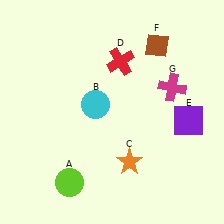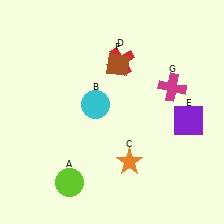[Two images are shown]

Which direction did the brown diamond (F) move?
The brown diamond (F) moved left.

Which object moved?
The brown diamond (F) moved left.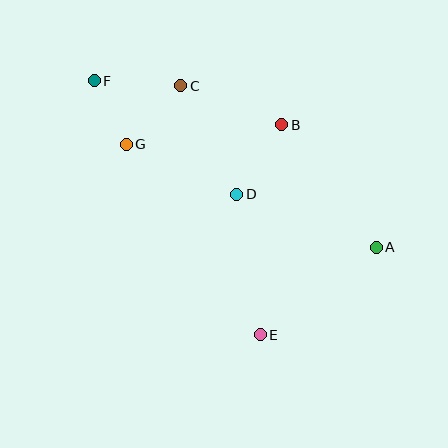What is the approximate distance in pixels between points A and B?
The distance between A and B is approximately 155 pixels.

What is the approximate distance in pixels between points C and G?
The distance between C and G is approximately 80 pixels.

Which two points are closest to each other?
Points F and G are closest to each other.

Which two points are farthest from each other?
Points A and F are farthest from each other.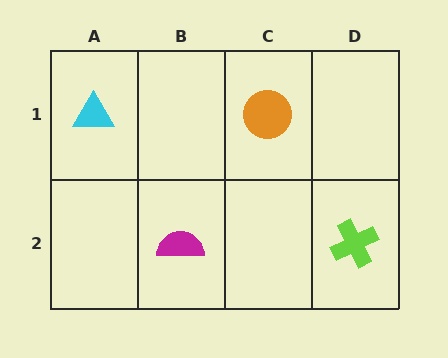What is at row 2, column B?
A magenta semicircle.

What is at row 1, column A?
A cyan triangle.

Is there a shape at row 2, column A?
No, that cell is empty.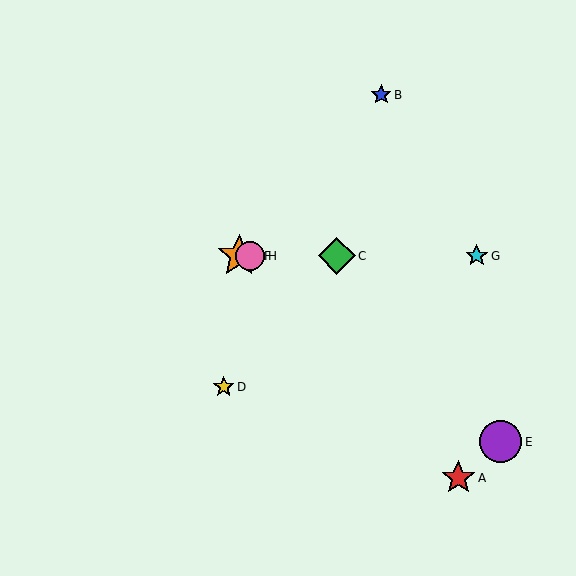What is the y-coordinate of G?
Object G is at y≈256.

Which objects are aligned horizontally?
Objects C, F, G, H are aligned horizontally.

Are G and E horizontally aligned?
No, G is at y≈256 and E is at y≈442.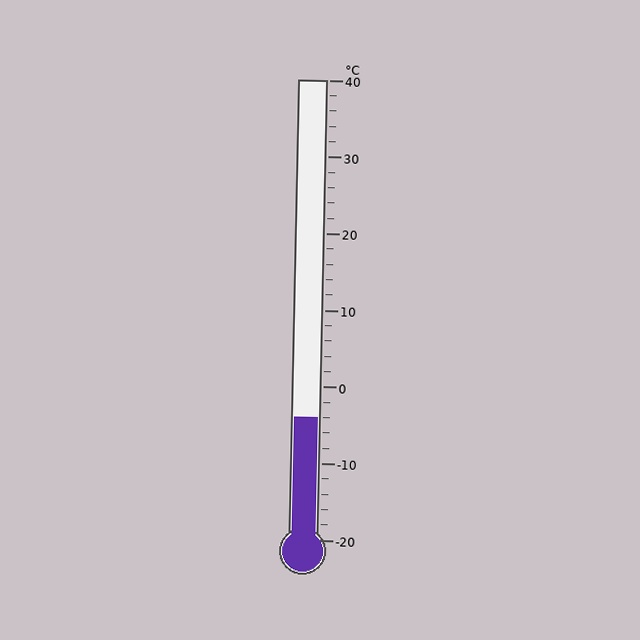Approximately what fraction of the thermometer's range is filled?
The thermometer is filled to approximately 25% of its range.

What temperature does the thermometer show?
The thermometer shows approximately -4°C.